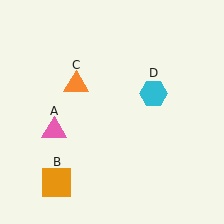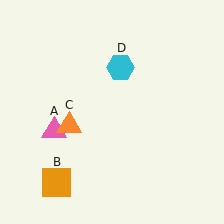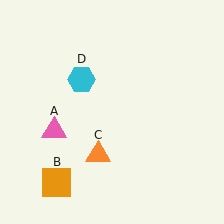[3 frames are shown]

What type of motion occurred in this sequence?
The orange triangle (object C), cyan hexagon (object D) rotated counterclockwise around the center of the scene.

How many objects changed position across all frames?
2 objects changed position: orange triangle (object C), cyan hexagon (object D).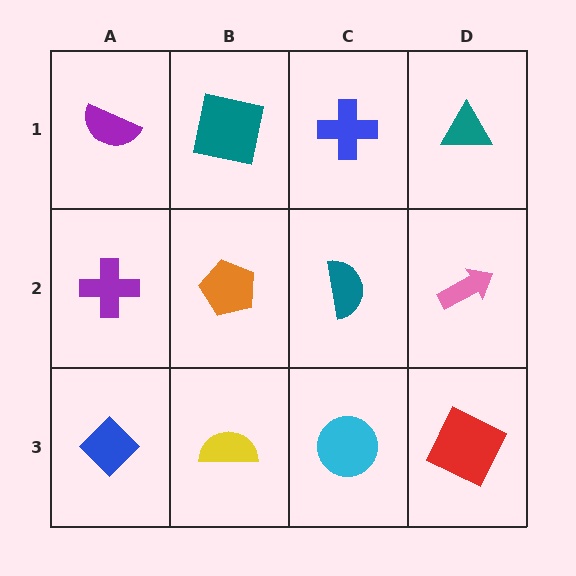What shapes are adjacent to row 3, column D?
A pink arrow (row 2, column D), a cyan circle (row 3, column C).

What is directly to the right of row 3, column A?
A yellow semicircle.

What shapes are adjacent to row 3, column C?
A teal semicircle (row 2, column C), a yellow semicircle (row 3, column B), a red square (row 3, column D).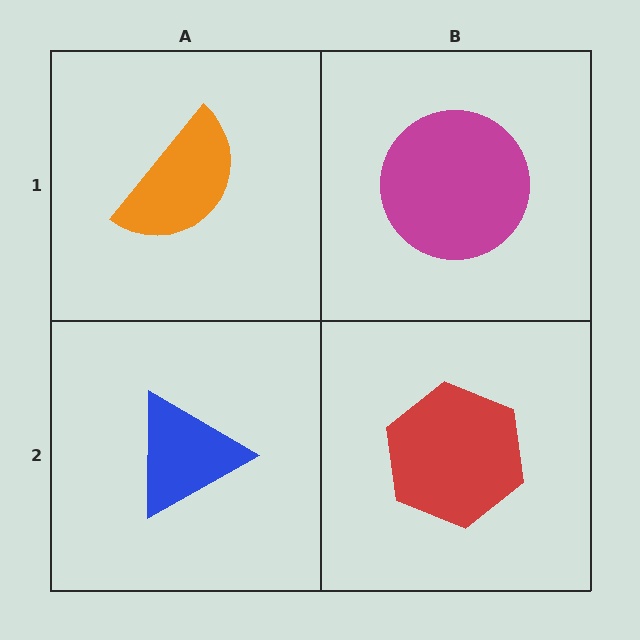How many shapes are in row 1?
2 shapes.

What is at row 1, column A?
An orange semicircle.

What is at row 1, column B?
A magenta circle.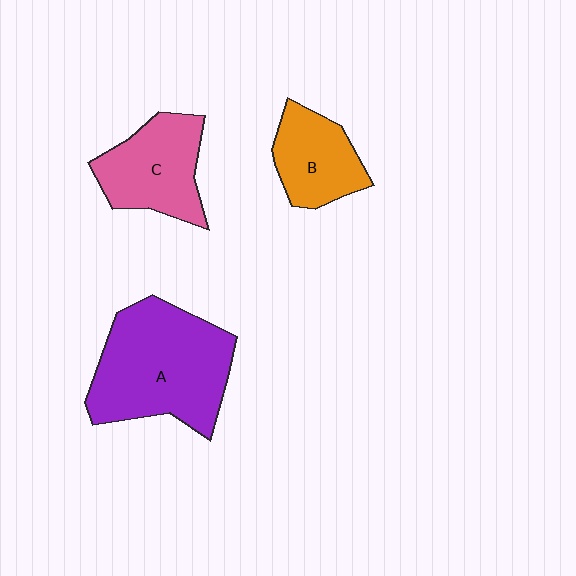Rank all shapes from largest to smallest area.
From largest to smallest: A (purple), C (pink), B (orange).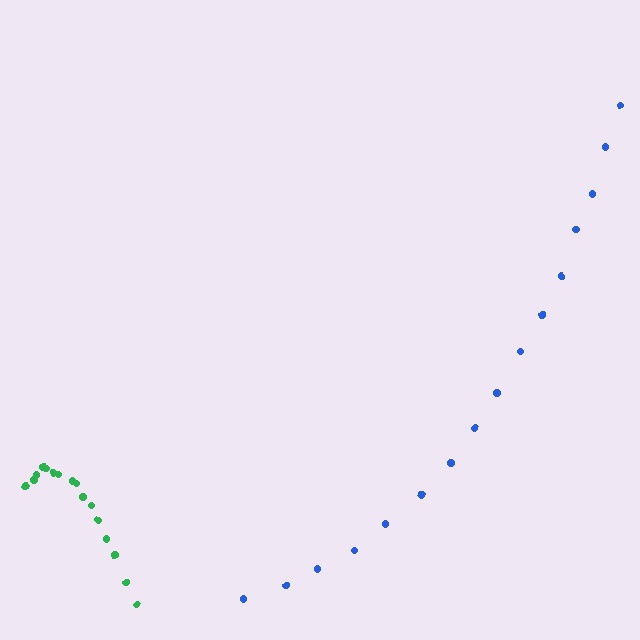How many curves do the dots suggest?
There are 2 distinct paths.